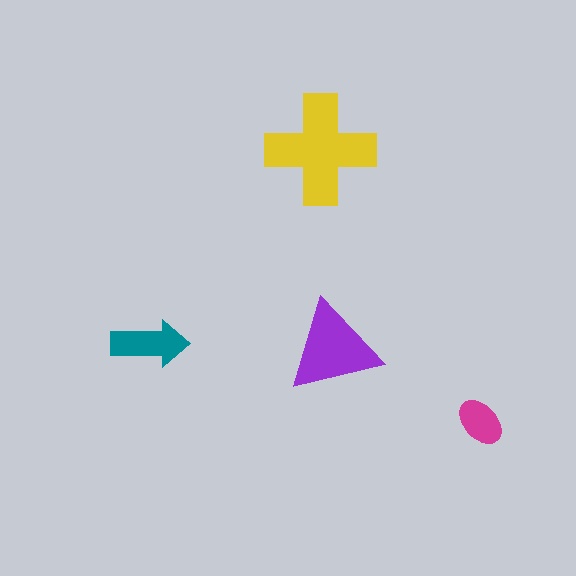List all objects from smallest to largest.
The magenta ellipse, the teal arrow, the purple triangle, the yellow cross.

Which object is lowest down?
The magenta ellipse is bottommost.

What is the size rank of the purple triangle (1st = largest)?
2nd.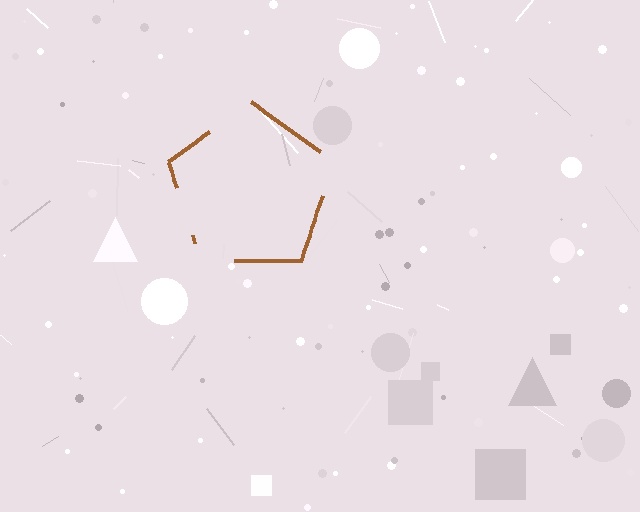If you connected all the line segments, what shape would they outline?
They would outline a pentagon.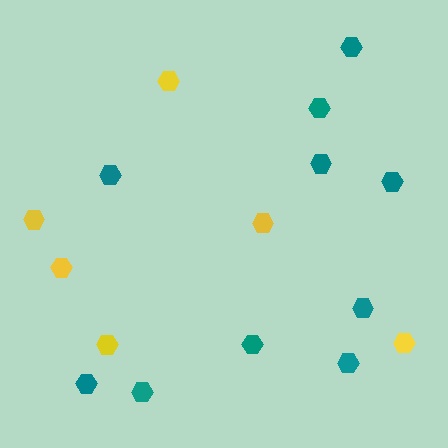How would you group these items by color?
There are 2 groups: one group of teal hexagons (10) and one group of yellow hexagons (6).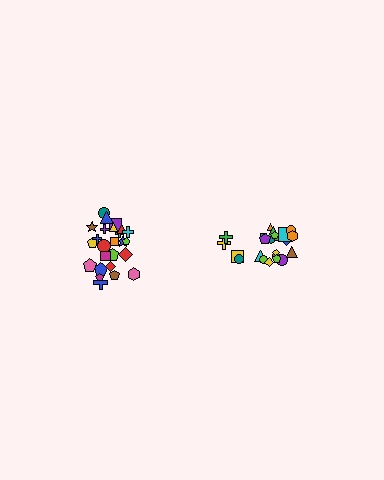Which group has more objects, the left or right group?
The left group.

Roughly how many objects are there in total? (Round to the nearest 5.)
Roughly 45 objects in total.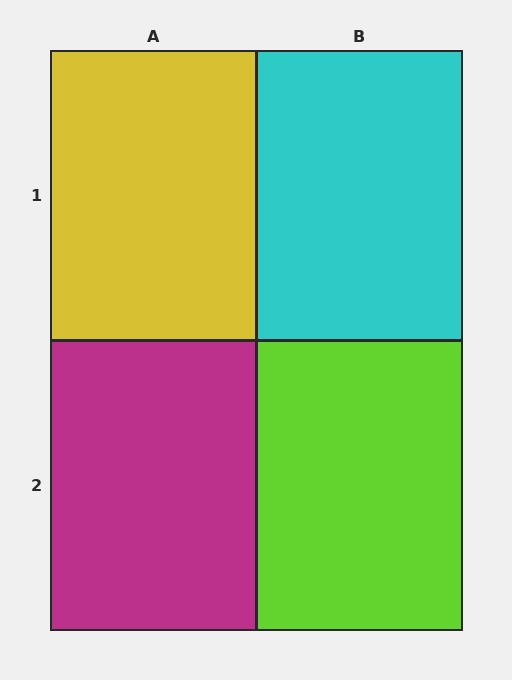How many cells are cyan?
1 cell is cyan.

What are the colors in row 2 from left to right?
Magenta, lime.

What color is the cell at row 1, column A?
Yellow.